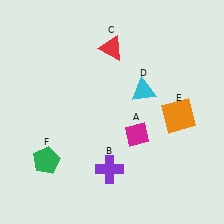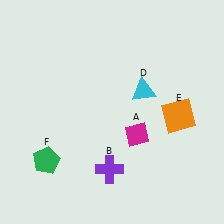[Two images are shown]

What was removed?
The red triangle (C) was removed in Image 2.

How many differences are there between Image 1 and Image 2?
There is 1 difference between the two images.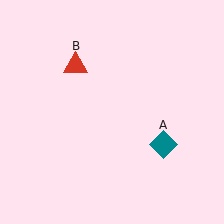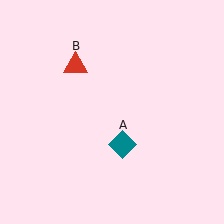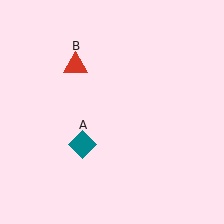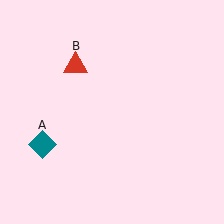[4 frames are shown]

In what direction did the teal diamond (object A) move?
The teal diamond (object A) moved left.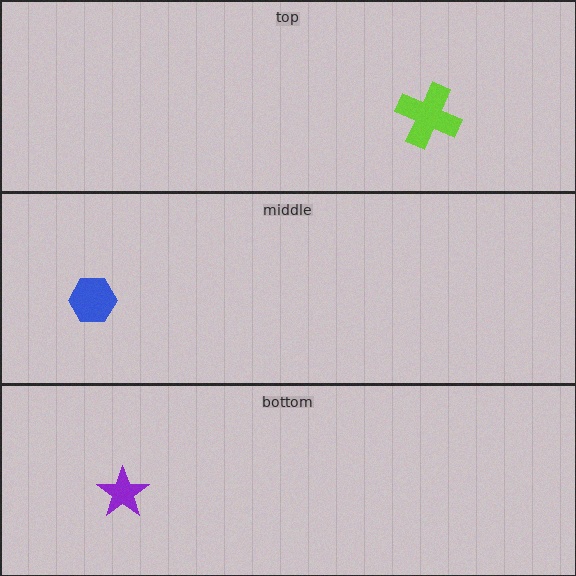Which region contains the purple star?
The bottom region.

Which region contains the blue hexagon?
The middle region.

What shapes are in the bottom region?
The purple star.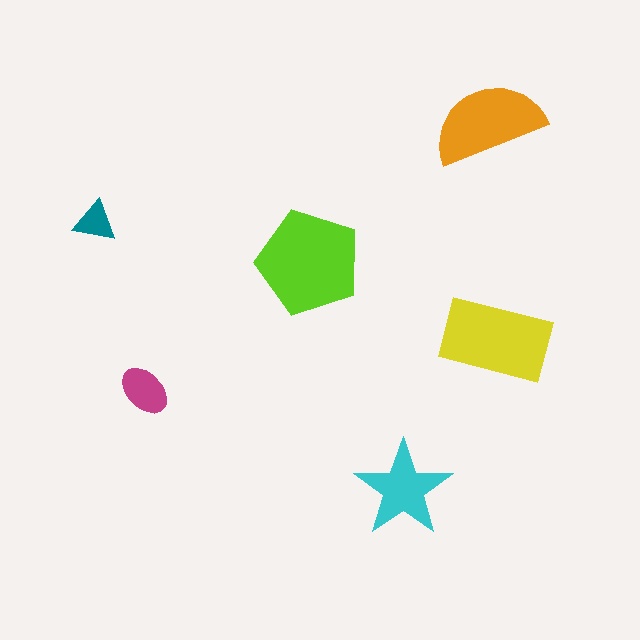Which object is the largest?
The lime pentagon.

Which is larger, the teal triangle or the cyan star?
The cyan star.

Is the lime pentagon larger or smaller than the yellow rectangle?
Larger.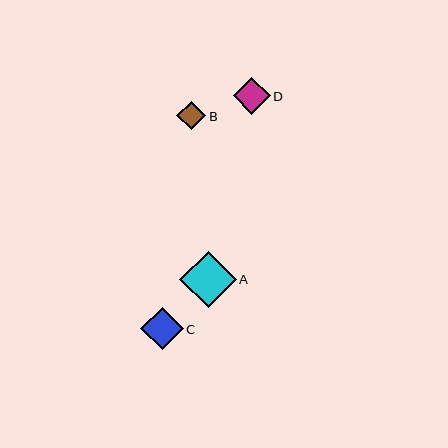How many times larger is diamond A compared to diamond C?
Diamond A is approximately 1.3 times the size of diamond C.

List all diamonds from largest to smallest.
From largest to smallest: A, C, D, B.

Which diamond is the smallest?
Diamond B is the smallest with a size of approximately 29 pixels.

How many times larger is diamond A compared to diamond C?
Diamond A is approximately 1.3 times the size of diamond C.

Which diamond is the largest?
Diamond A is the largest with a size of approximately 57 pixels.